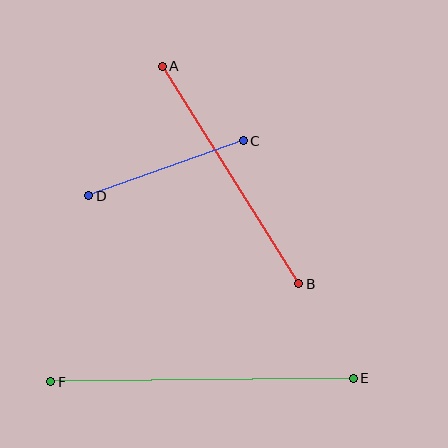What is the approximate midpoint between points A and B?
The midpoint is at approximately (230, 175) pixels.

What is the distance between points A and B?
The distance is approximately 257 pixels.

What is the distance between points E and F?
The distance is approximately 303 pixels.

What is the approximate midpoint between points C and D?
The midpoint is at approximately (166, 168) pixels.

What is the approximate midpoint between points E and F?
The midpoint is at approximately (202, 380) pixels.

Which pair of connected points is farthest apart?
Points E and F are farthest apart.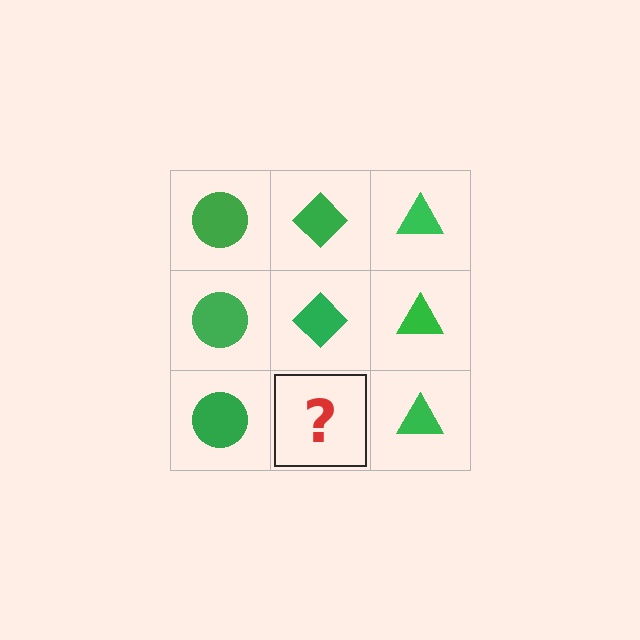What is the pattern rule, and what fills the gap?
The rule is that each column has a consistent shape. The gap should be filled with a green diamond.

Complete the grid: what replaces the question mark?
The question mark should be replaced with a green diamond.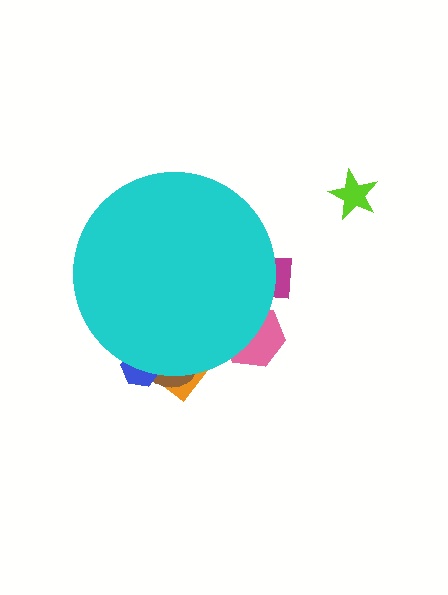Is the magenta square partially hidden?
Yes, the magenta square is partially hidden behind the cyan circle.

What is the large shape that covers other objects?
A cyan circle.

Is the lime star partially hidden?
No, the lime star is fully visible.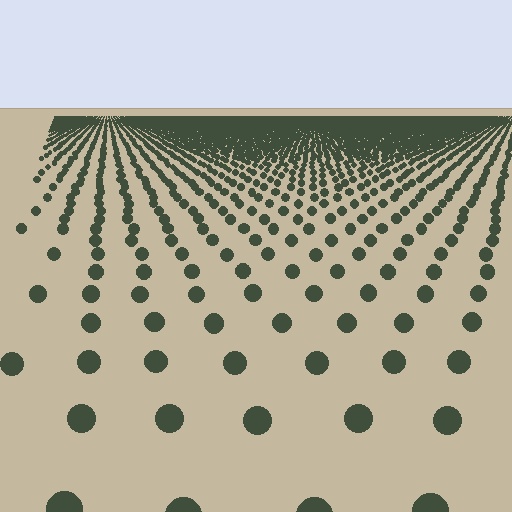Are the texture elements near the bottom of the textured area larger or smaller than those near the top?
Larger. Near the bottom, elements are closer to the viewer and appear at a bigger on-screen size.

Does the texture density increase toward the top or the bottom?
Density increases toward the top.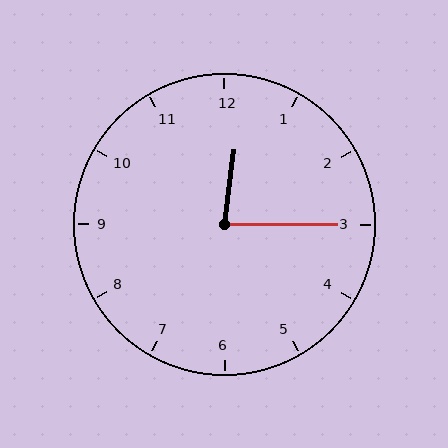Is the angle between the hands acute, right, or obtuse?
It is acute.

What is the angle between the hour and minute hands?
Approximately 82 degrees.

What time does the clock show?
12:15.